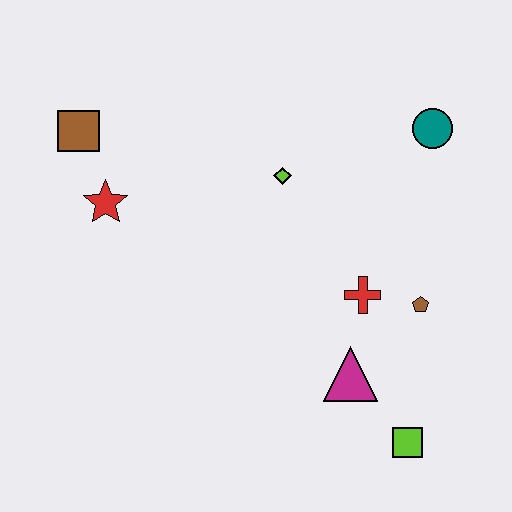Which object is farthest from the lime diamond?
The lime square is farthest from the lime diamond.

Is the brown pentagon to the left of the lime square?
No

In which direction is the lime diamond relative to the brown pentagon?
The lime diamond is to the left of the brown pentagon.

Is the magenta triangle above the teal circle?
No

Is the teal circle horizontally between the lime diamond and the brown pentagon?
No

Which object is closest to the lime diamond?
The red cross is closest to the lime diamond.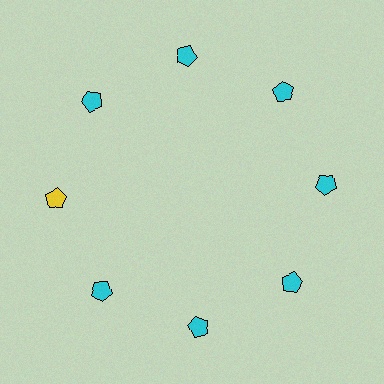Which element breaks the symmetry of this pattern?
The yellow pentagon at roughly the 9 o'clock position breaks the symmetry. All other shapes are cyan pentagons.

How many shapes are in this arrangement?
There are 8 shapes arranged in a ring pattern.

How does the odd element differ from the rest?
It has a different color: yellow instead of cyan.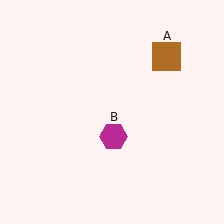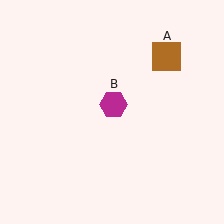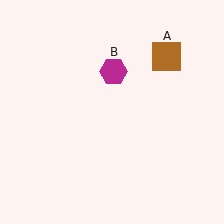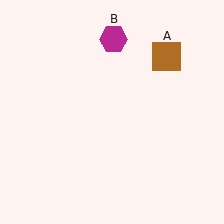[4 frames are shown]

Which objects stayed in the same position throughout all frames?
Brown square (object A) remained stationary.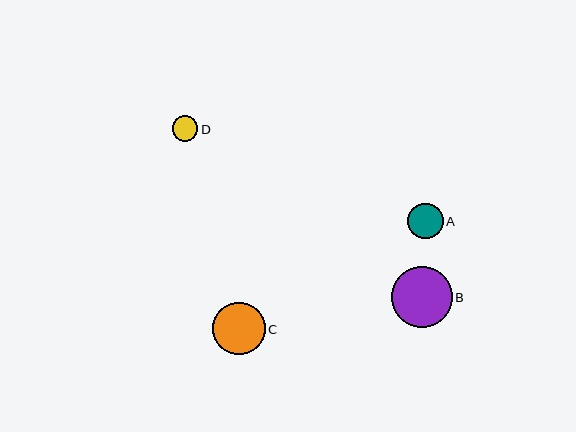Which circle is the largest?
Circle B is the largest with a size of approximately 61 pixels.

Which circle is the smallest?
Circle D is the smallest with a size of approximately 26 pixels.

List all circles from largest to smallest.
From largest to smallest: B, C, A, D.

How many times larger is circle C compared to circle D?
Circle C is approximately 2.0 times the size of circle D.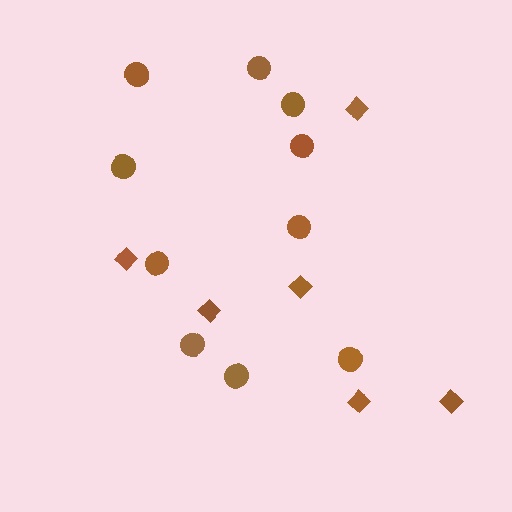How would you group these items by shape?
There are 2 groups: one group of circles (10) and one group of diamonds (6).